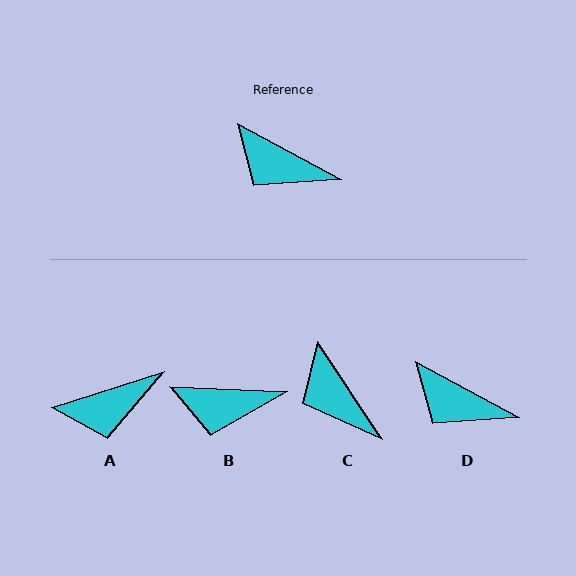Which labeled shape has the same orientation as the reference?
D.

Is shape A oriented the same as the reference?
No, it is off by about 46 degrees.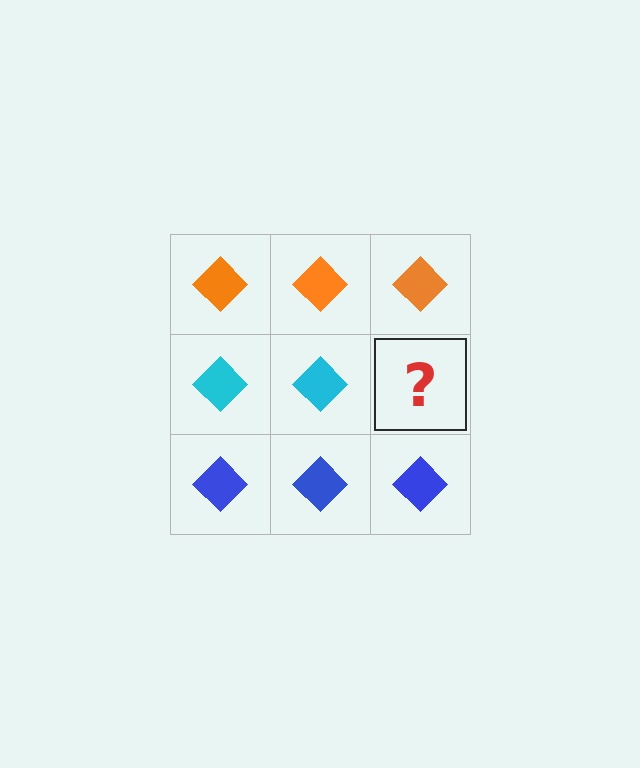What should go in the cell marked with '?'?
The missing cell should contain a cyan diamond.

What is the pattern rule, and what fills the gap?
The rule is that each row has a consistent color. The gap should be filled with a cyan diamond.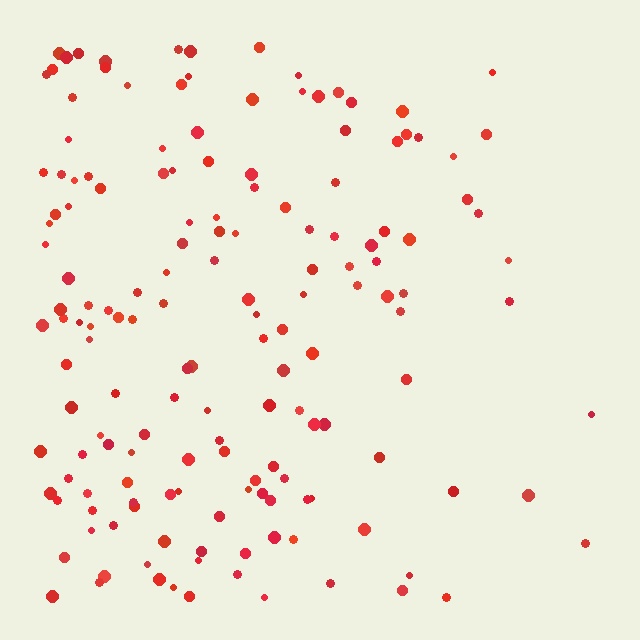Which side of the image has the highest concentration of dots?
The left.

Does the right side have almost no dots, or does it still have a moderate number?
Still a moderate number, just noticeably fewer than the left.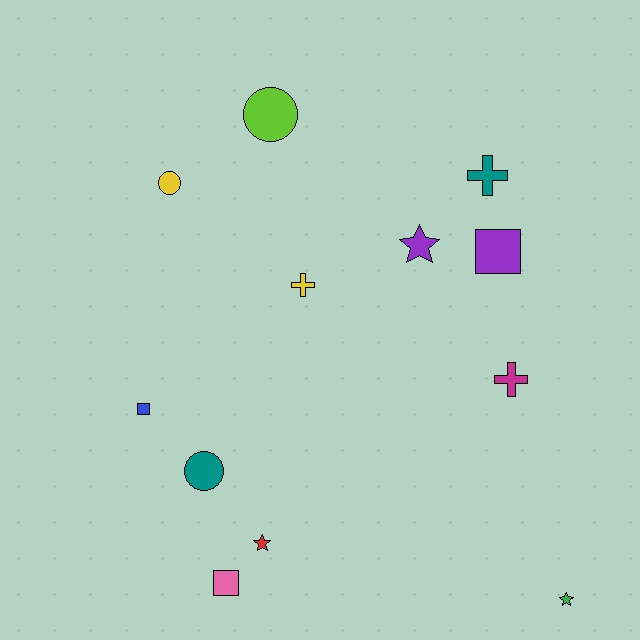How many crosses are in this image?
There are 3 crosses.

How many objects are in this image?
There are 12 objects.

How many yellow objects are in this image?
There are 2 yellow objects.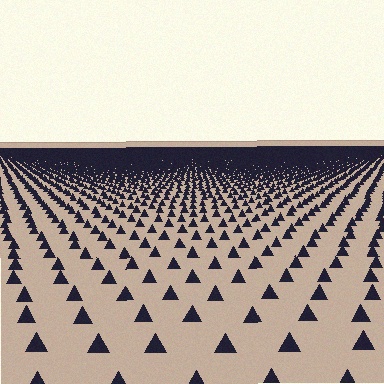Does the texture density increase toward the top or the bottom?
Density increases toward the top.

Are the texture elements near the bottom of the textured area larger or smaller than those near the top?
Larger. Near the bottom, elements are closer to the viewer and appear at a bigger on-screen size.